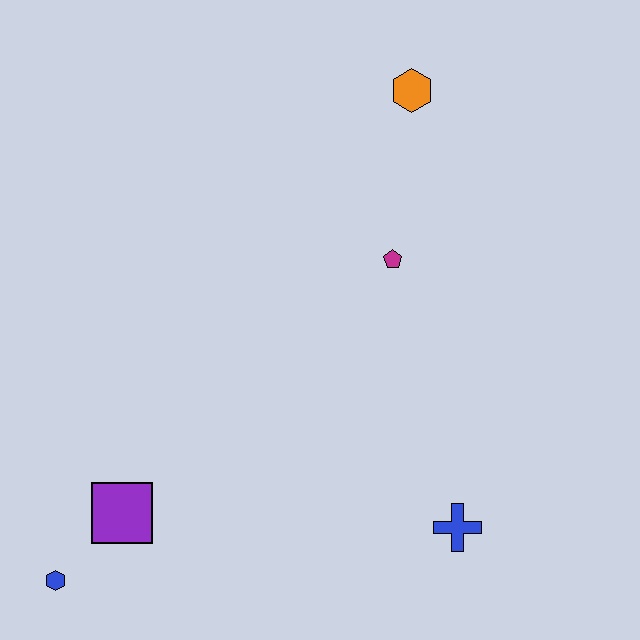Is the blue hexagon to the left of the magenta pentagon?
Yes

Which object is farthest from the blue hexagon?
The orange hexagon is farthest from the blue hexagon.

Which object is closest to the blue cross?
The magenta pentagon is closest to the blue cross.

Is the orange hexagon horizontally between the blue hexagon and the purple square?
No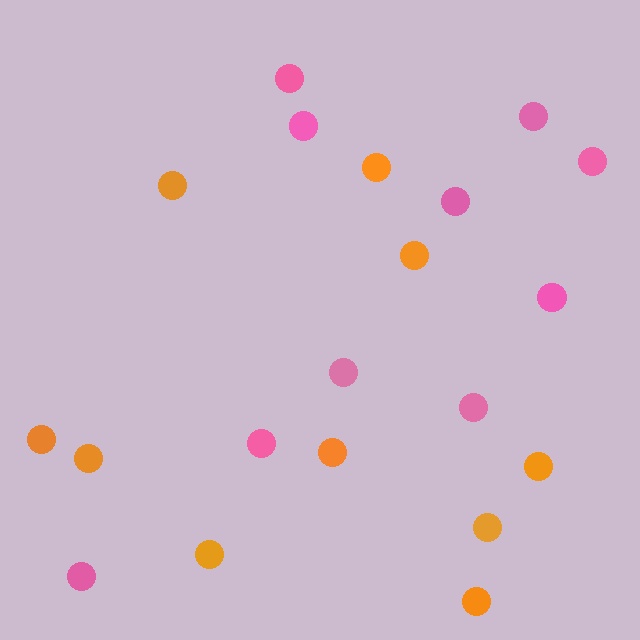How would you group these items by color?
There are 2 groups: one group of pink circles (10) and one group of orange circles (10).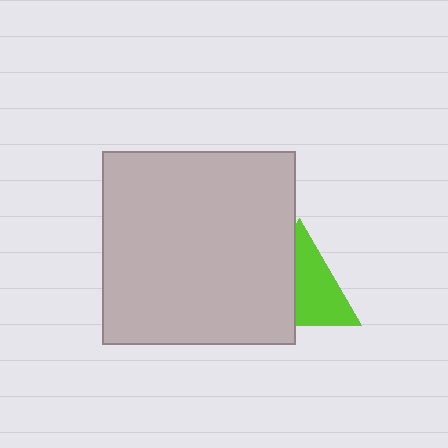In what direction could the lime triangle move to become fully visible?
The lime triangle could move right. That would shift it out from behind the light gray square entirely.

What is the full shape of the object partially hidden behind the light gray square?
The partially hidden object is a lime triangle.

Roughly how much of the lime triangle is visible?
About half of it is visible (roughly 56%).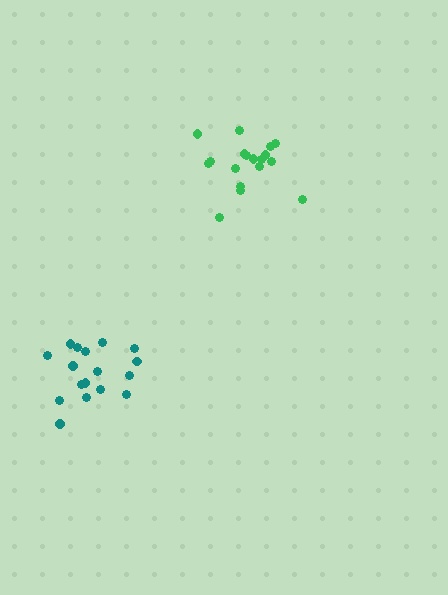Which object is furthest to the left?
The teal cluster is leftmost.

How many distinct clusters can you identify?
There are 2 distinct clusters.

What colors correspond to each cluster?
The clusters are colored: teal, green.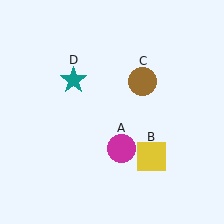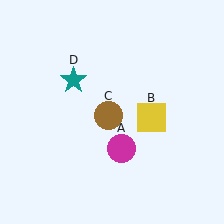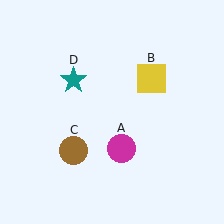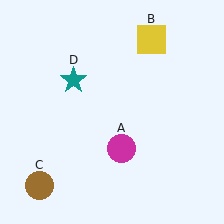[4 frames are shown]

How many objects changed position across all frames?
2 objects changed position: yellow square (object B), brown circle (object C).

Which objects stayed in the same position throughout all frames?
Magenta circle (object A) and teal star (object D) remained stationary.